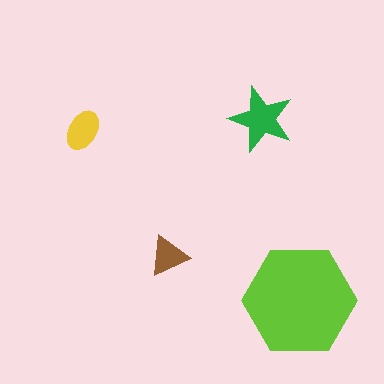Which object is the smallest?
The brown triangle.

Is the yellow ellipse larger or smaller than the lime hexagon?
Smaller.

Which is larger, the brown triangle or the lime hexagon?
The lime hexagon.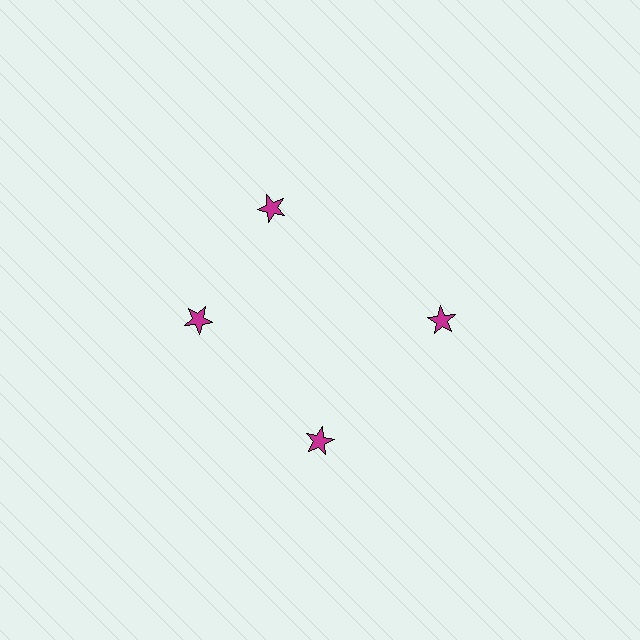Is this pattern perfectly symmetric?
No. The 4 magenta stars are arranged in a ring, but one element near the 12 o'clock position is rotated out of alignment along the ring, breaking the 4-fold rotational symmetry.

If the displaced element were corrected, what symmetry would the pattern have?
It would have 4-fold rotational symmetry — the pattern would map onto itself every 90 degrees.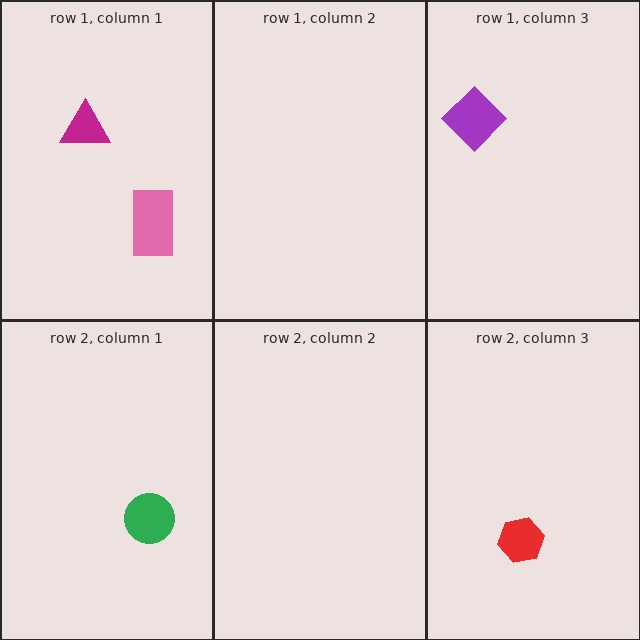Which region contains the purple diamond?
The row 1, column 3 region.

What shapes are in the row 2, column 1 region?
The green circle.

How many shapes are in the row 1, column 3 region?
1.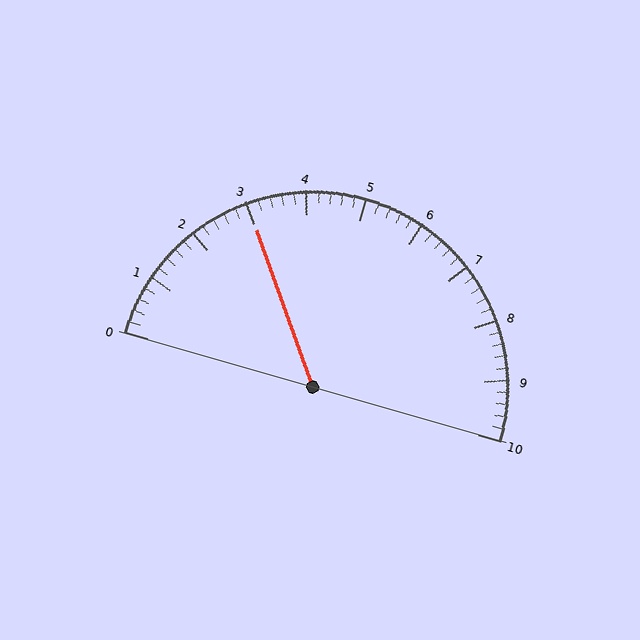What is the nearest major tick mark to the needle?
The nearest major tick mark is 3.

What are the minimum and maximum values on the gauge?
The gauge ranges from 0 to 10.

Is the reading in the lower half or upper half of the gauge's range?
The reading is in the lower half of the range (0 to 10).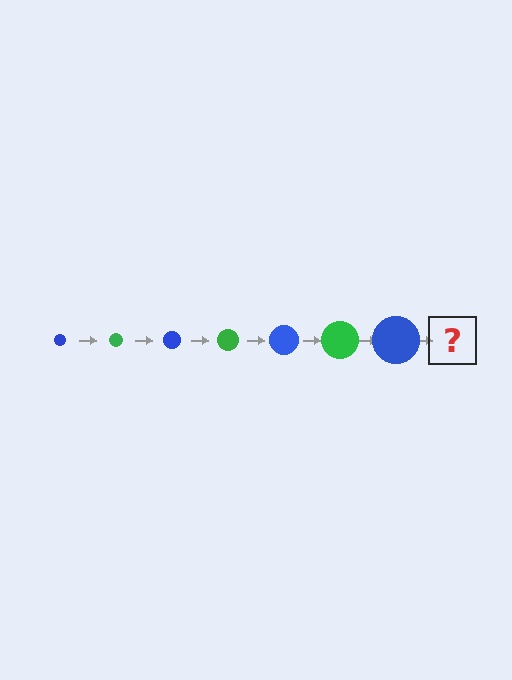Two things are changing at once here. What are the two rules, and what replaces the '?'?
The two rules are that the circle grows larger each step and the color cycles through blue and green. The '?' should be a green circle, larger than the previous one.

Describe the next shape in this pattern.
It should be a green circle, larger than the previous one.